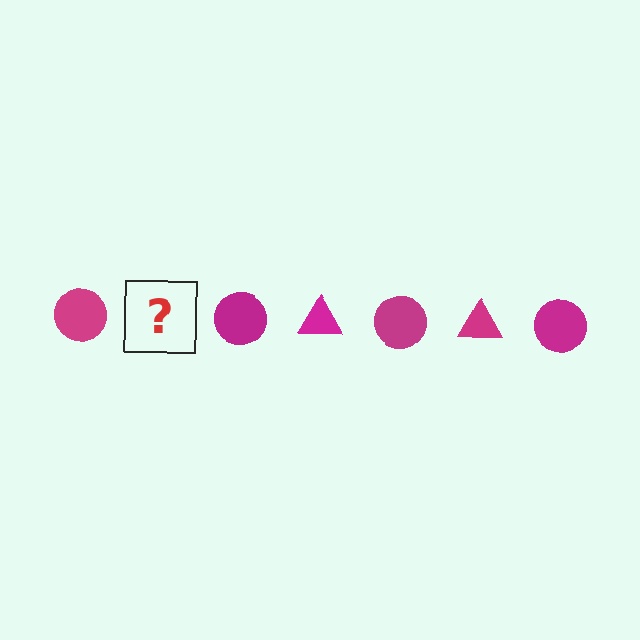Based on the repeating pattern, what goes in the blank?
The blank should be a magenta triangle.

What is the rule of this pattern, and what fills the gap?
The rule is that the pattern cycles through circle, triangle shapes in magenta. The gap should be filled with a magenta triangle.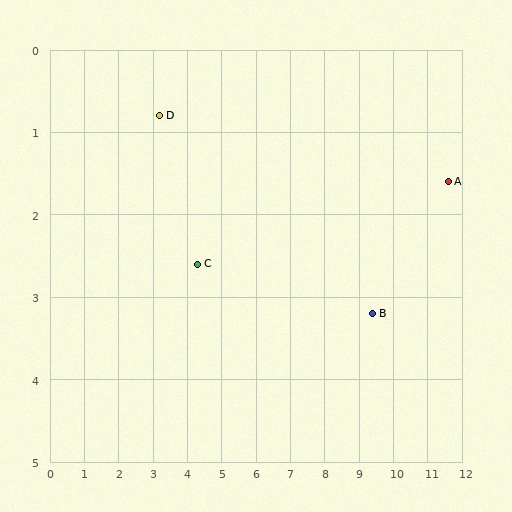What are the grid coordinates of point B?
Point B is at approximately (9.4, 3.2).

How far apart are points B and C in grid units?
Points B and C are about 5.1 grid units apart.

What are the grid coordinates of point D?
Point D is at approximately (3.2, 0.8).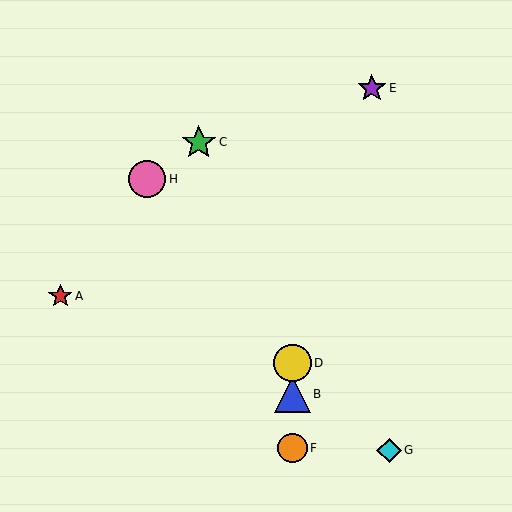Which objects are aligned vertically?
Objects B, D, F are aligned vertically.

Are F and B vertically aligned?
Yes, both are at x≈292.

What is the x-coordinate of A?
Object A is at x≈60.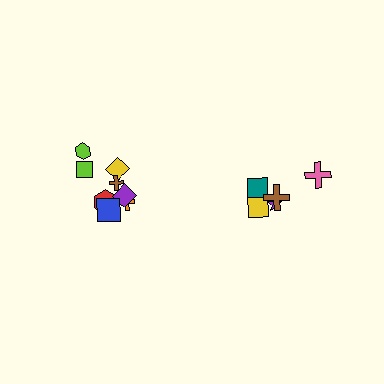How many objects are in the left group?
There are 8 objects.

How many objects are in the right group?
There are 5 objects.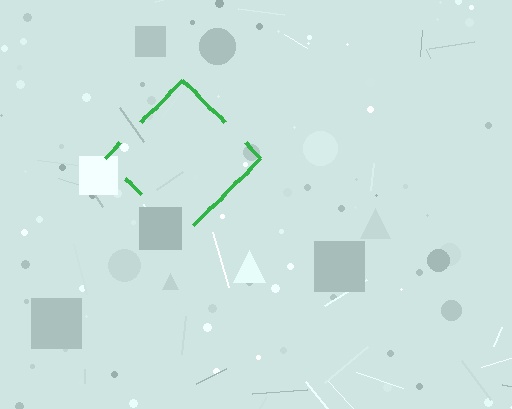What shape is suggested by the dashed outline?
The dashed outline suggests a diamond.